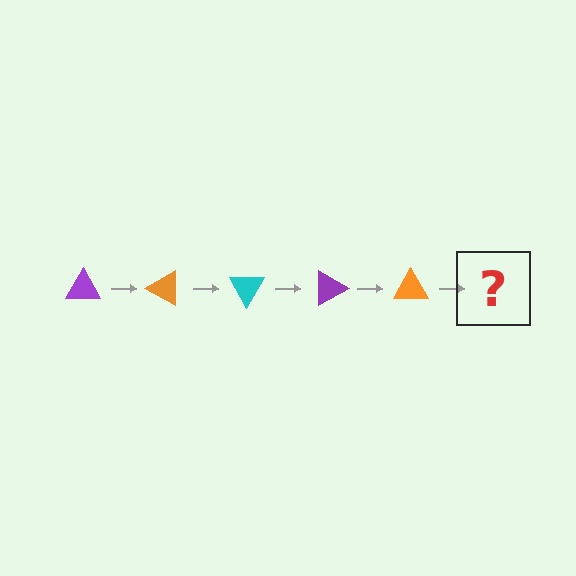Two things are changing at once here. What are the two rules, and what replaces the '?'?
The two rules are that it rotates 30 degrees each step and the color cycles through purple, orange, and cyan. The '?' should be a cyan triangle, rotated 150 degrees from the start.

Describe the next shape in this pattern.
It should be a cyan triangle, rotated 150 degrees from the start.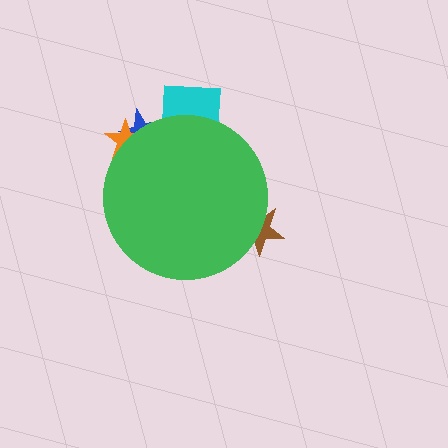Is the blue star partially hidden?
Yes, the blue star is partially hidden behind the green circle.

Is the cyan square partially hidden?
Yes, the cyan square is partially hidden behind the green circle.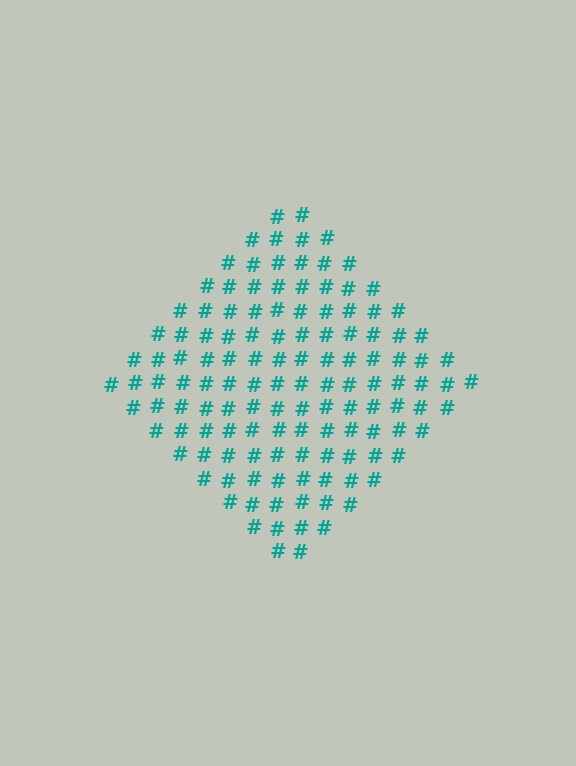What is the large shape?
The large shape is a diamond.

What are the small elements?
The small elements are hash symbols.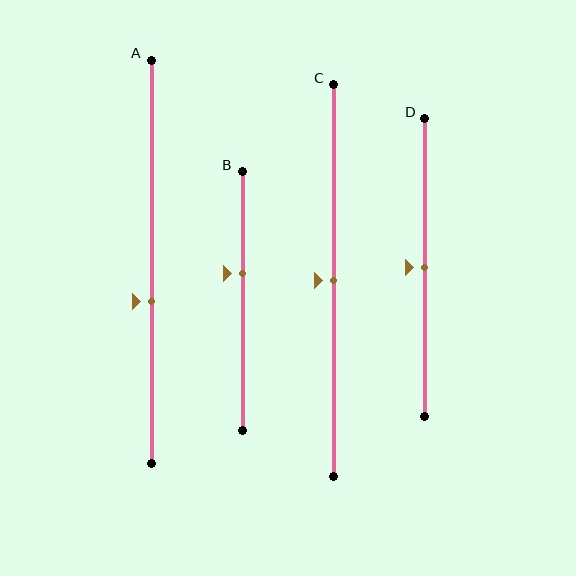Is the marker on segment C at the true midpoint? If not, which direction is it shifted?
Yes, the marker on segment C is at the true midpoint.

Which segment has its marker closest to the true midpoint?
Segment C has its marker closest to the true midpoint.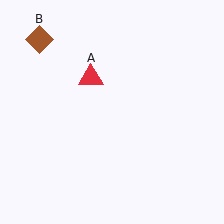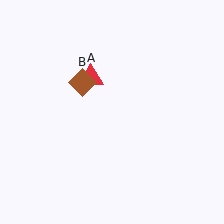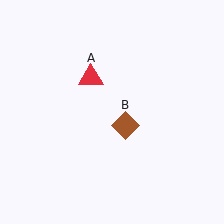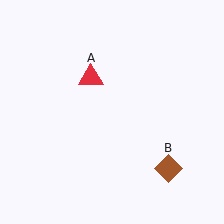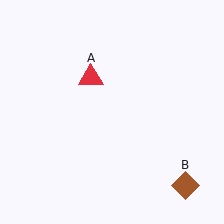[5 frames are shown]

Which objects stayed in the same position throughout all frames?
Red triangle (object A) remained stationary.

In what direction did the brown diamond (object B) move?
The brown diamond (object B) moved down and to the right.